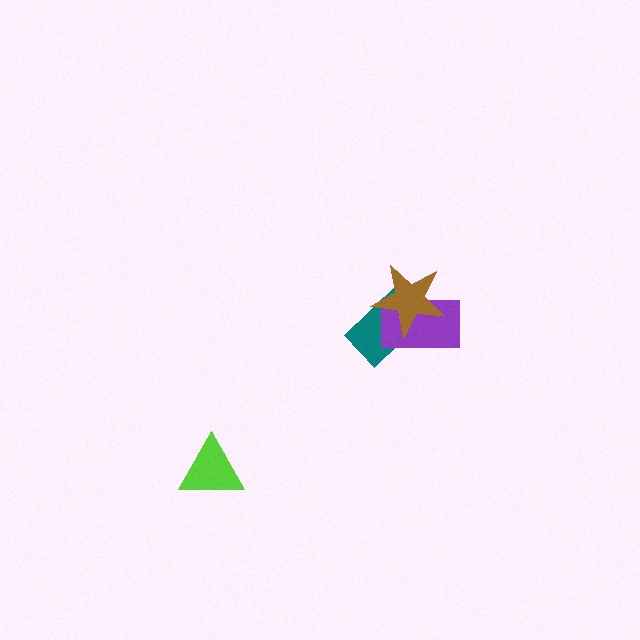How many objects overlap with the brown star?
2 objects overlap with the brown star.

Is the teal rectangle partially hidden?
Yes, it is partially covered by another shape.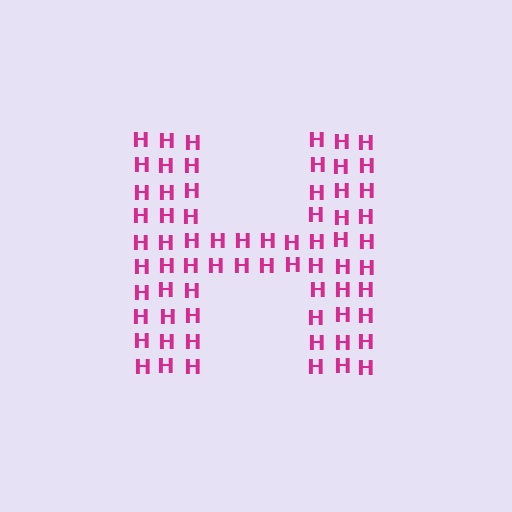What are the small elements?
The small elements are letter H's.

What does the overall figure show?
The overall figure shows the letter H.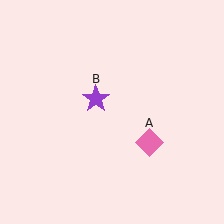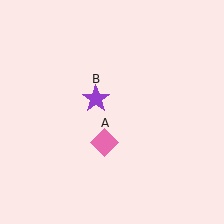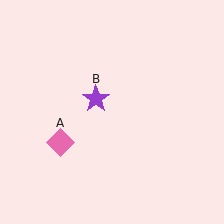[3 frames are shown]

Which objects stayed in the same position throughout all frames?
Purple star (object B) remained stationary.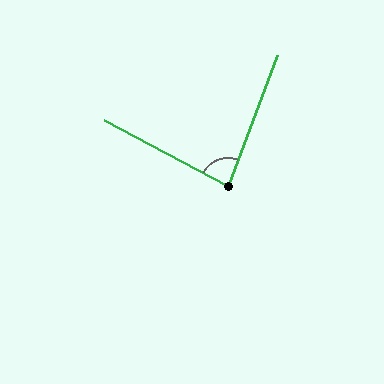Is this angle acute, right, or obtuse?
It is acute.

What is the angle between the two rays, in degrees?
Approximately 82 degrees.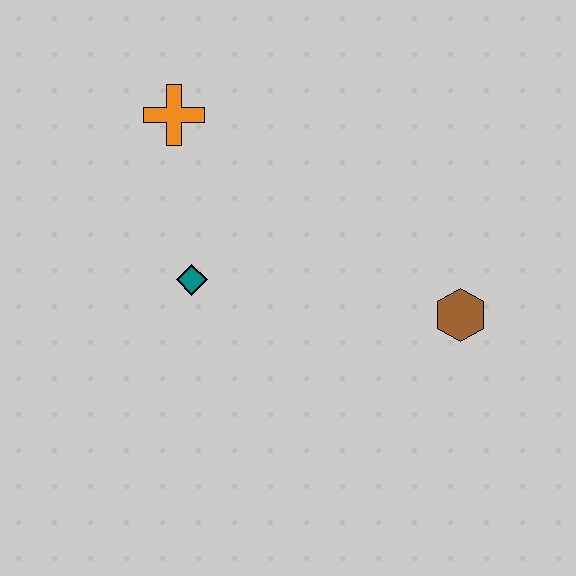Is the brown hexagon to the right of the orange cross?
Yes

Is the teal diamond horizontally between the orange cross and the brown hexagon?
Yes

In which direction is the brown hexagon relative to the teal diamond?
The brown hexagon is to the right of the teal diamond.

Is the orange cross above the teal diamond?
Yes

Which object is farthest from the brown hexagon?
The orange cross is farthest from the brown hexagon.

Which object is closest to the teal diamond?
The orange cross is closest to the teal diamond.